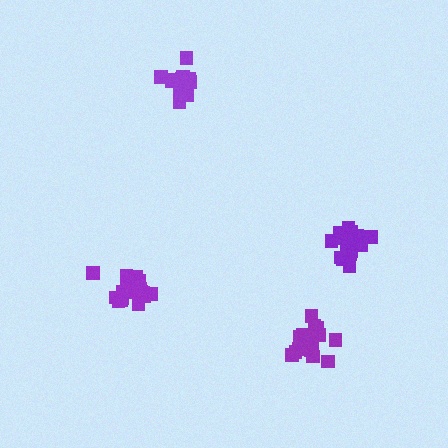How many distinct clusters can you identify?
There are 4 distinct clusters.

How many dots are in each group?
Group 1: 21 dots, Group 2: 20 dots, Group 3: 16 dots, Group 4: 19 dots (76 total).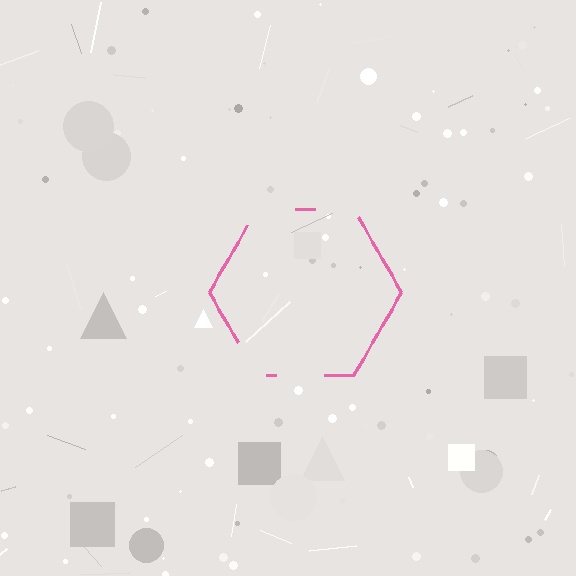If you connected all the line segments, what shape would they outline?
They would outline a hexagon.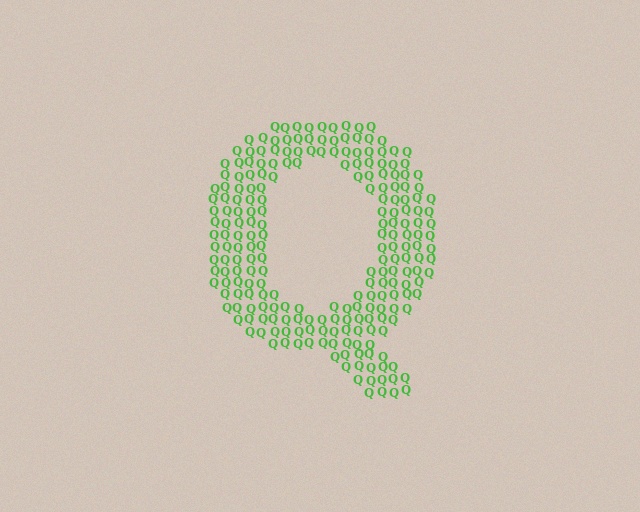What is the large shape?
The large shape is the letter Q.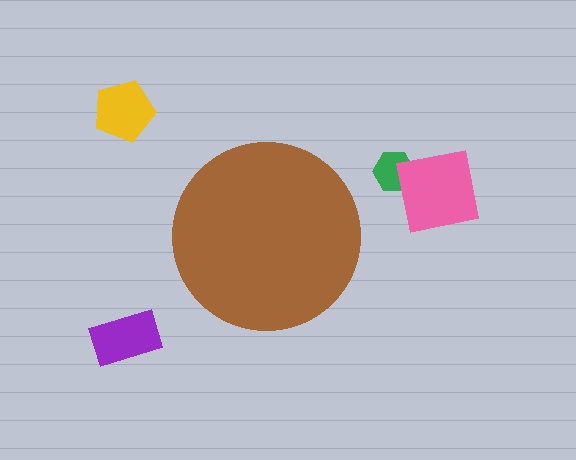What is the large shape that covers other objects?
A brown circle.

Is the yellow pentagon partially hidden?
No, the yellow pentagon is fully visible.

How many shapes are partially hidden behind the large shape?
0 shapes are partially hidden.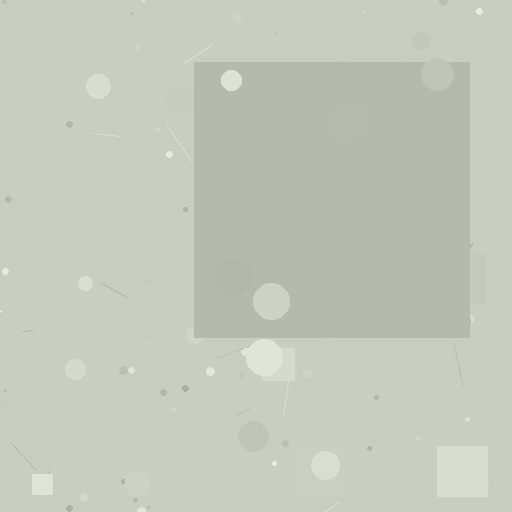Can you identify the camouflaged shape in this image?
The camouflaged shape is a square.